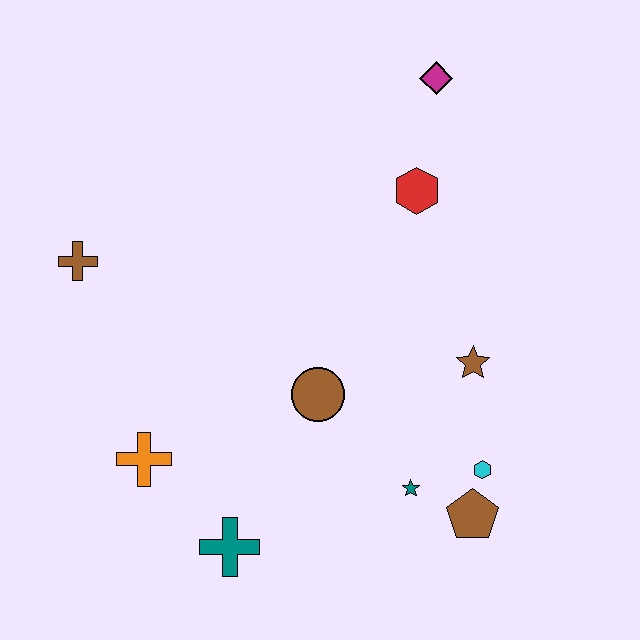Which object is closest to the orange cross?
The teal cross is closest to the orange cross.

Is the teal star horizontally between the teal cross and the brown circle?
No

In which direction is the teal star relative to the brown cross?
The teal star is to the right of the brown cross.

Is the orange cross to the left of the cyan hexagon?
Yes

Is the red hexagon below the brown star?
No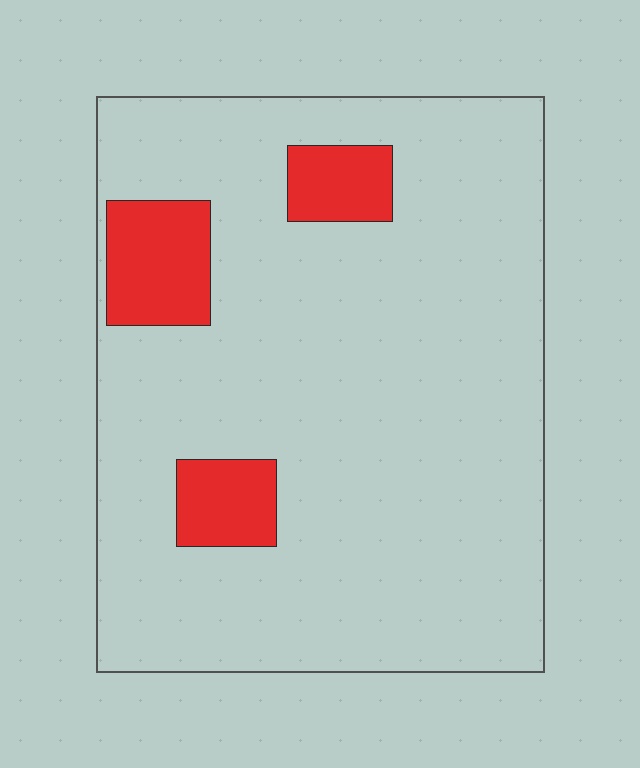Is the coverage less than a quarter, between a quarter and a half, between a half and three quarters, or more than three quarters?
Less than a quarter.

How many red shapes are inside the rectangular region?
3.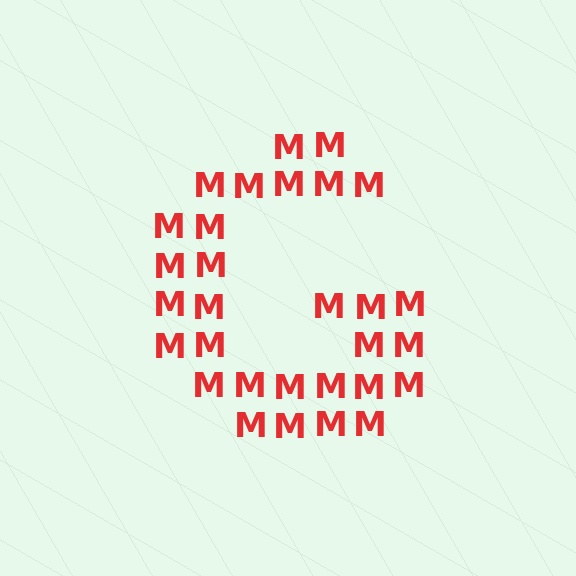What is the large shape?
The large shape is the letter G.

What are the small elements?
The small elements are letter M's.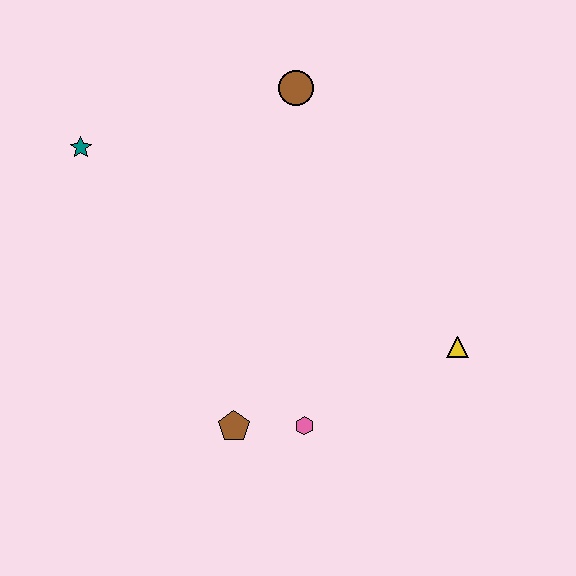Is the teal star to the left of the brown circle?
Yes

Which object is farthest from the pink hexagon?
The teal star is farthest from the pink hexagon.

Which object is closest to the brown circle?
The teal star is closest to the brown circle.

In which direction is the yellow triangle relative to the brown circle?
The yellow triangle is below the brown circle.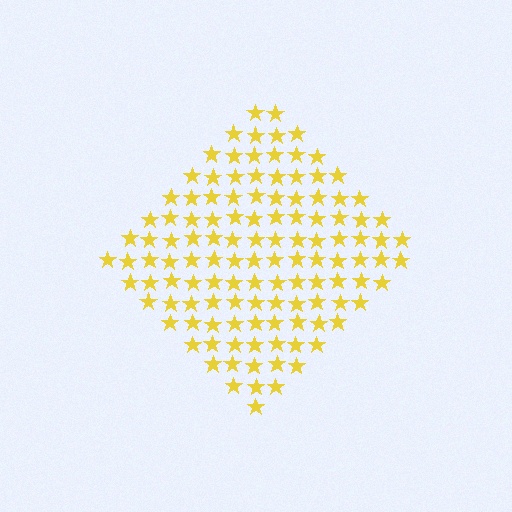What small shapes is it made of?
It is made of small stars.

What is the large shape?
The large shape is a diamond.